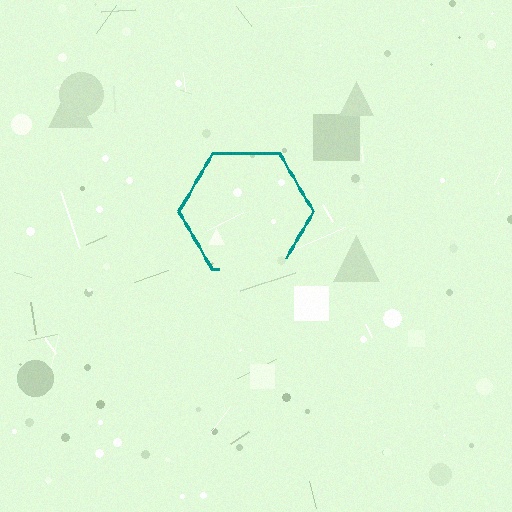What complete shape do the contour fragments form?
The contour fragments form a hexagon.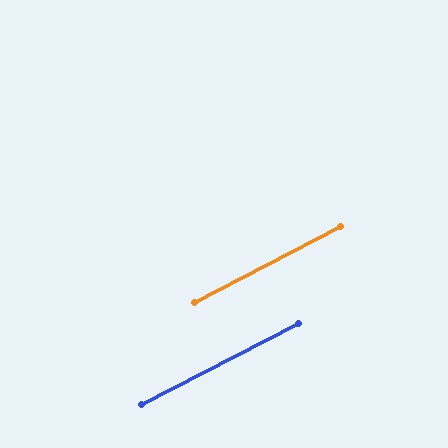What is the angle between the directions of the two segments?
Approximately 0 degrees.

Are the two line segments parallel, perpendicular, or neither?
Parallel — their directions differ by only 0.2°.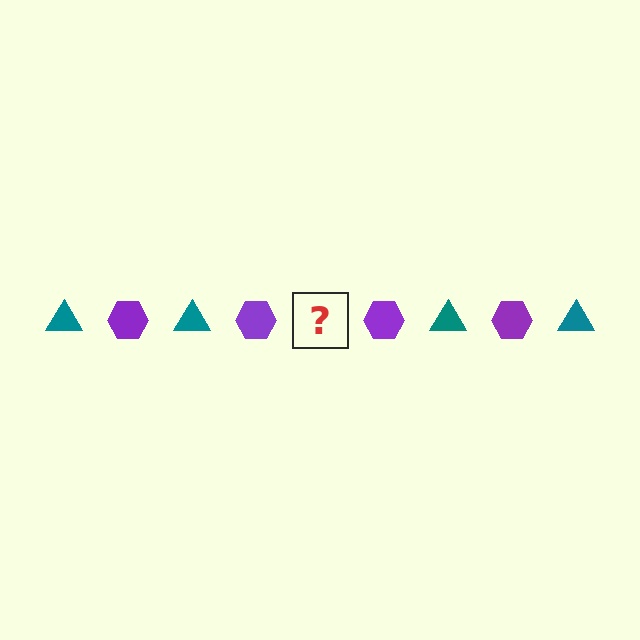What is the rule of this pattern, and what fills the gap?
The rule is that the pattern alternates between teal triangle and purple hexagon. The gap should be filled with a teal triangle.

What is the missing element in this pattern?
The missing element is a teal triangle.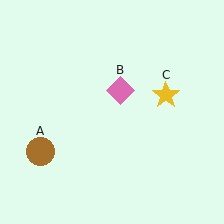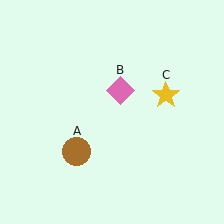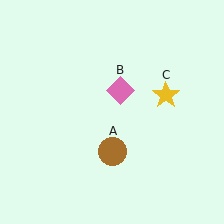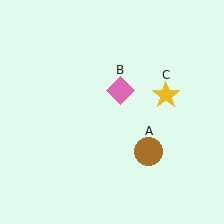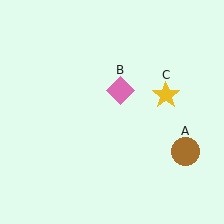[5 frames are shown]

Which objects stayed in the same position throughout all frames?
Pink diamond (object B) and yellow star (object C) remained stationary.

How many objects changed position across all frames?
1 object changed position: brown circle (object A).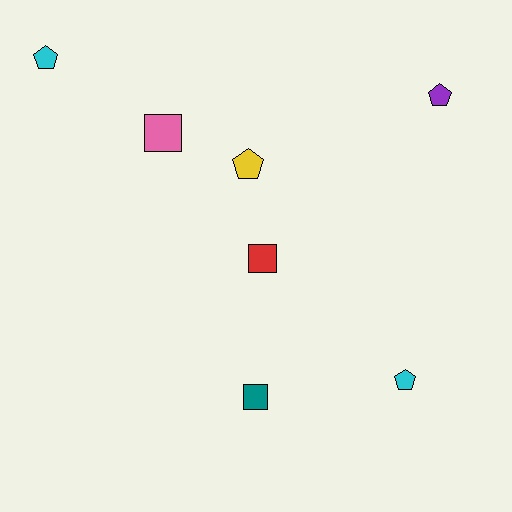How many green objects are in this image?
There are no green objects.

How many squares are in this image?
There are 3 squares.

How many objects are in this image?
There are 7 objects.